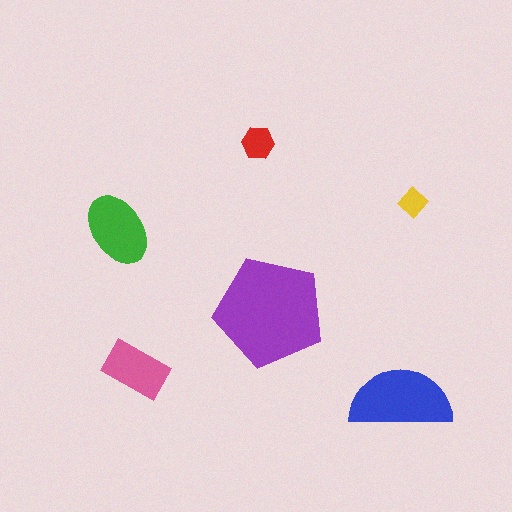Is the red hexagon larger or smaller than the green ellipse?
Smaller.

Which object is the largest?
The purple pentagon.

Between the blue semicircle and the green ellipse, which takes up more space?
The blue semicircle.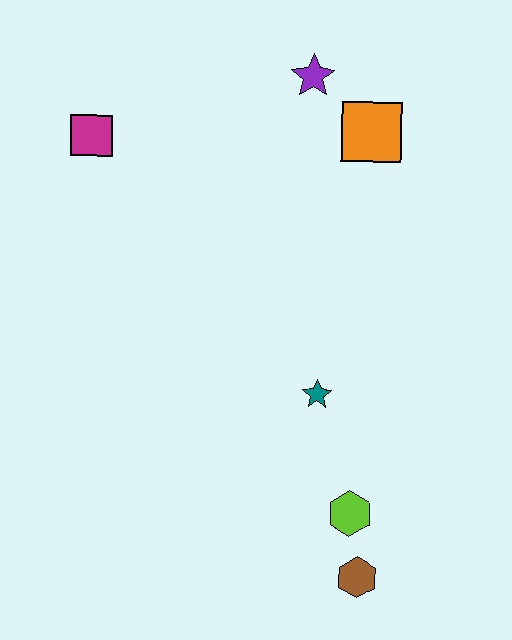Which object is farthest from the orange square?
The brown hexagon is farthest from the orange square.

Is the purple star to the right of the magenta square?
Yes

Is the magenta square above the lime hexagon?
Yes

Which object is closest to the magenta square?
The purple star is closest to the magenta square.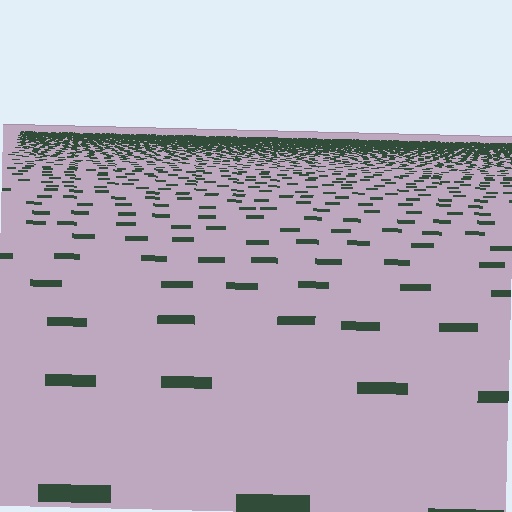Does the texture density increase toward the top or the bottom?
Density increases toward the top.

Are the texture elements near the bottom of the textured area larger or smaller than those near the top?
Larger. Near the bottom, elements are closer to the viewer and appear at a bigger on-screen size.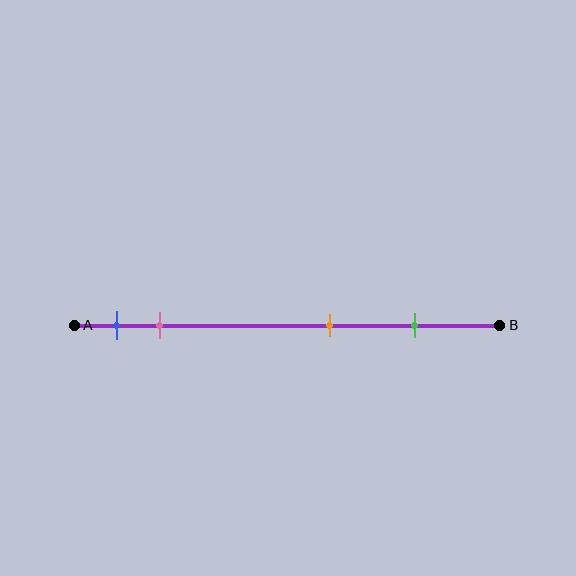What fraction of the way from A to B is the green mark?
The green mark is approximately 80% (0.8) of the way from A to B.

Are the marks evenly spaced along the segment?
No, the marks are not evenly spaced.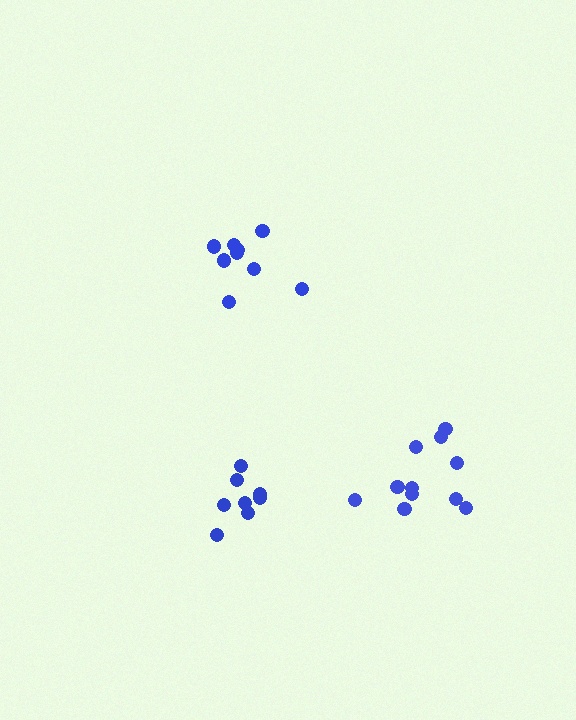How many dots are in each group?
Group 1: 11 dots, Group 2: 9 dots, Group 3: 9 dots (29 total).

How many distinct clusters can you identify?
There are 3 distinct clusters.